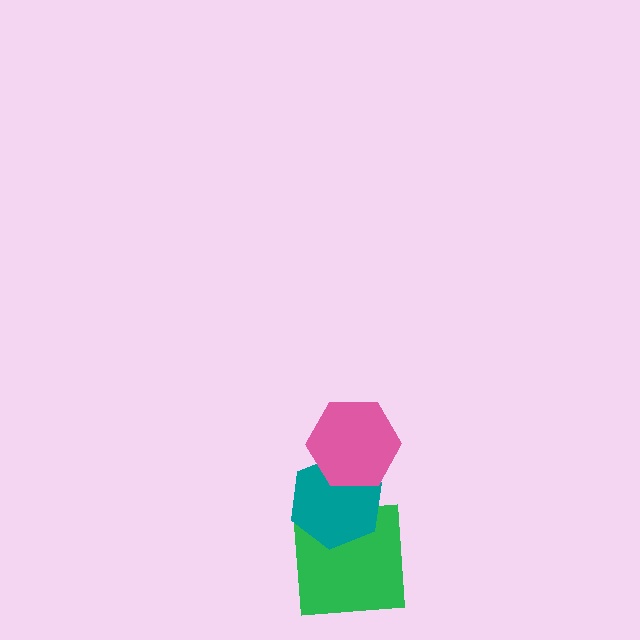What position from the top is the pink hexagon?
The pink hexagon is 1st from the top.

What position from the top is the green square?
The green square is 3rd from the top.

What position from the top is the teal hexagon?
The teal hexagon is 2nd from the top.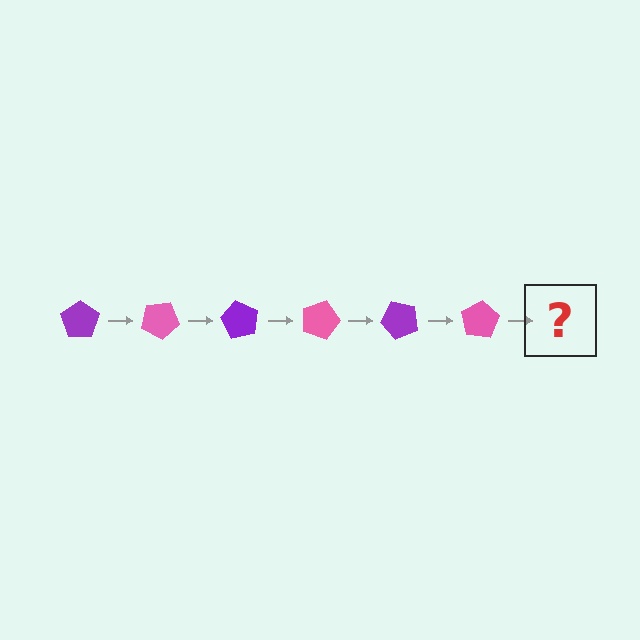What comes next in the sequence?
The next element should be a purple pentagon, rotated 180 degrees from the start.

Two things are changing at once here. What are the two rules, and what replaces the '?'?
The two rules are that it rotates 30 degrees each step and the color cycles through purple and pink. The '?' should be a purple pentagon, rotated 180 degrees from the start.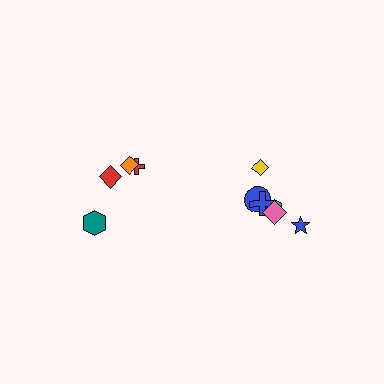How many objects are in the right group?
There are 6 objects.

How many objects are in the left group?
There are 4 objects.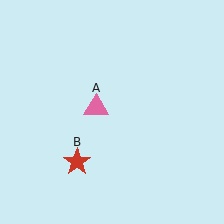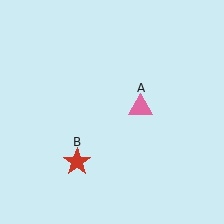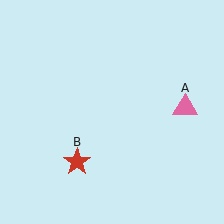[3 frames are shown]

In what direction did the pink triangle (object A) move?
The pink triangle (object A) moved right.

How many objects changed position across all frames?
1 object changed position: pink triangle (object A).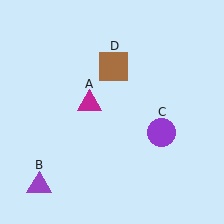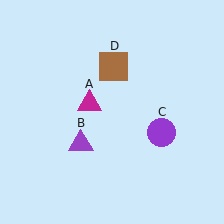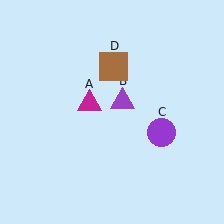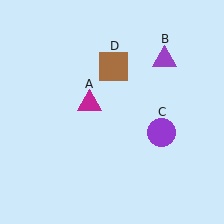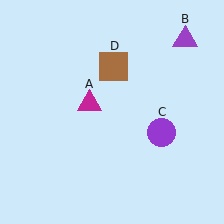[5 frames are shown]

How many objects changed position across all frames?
1 object changed position: purple triangle (object B).